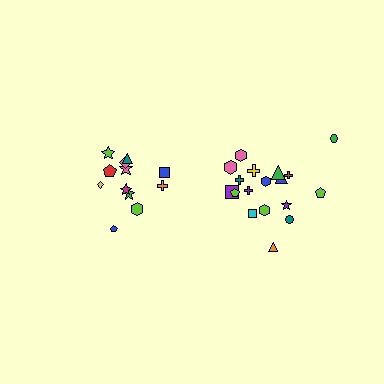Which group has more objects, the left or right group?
The right group.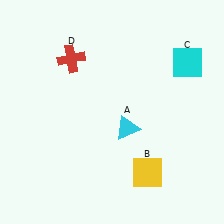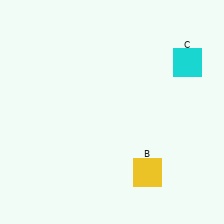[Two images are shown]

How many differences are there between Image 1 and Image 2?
There are 2 differences between the two images.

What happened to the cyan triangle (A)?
The cyan triangle (A) was removed in Image 2. It was in the bottom-right area of Image 1.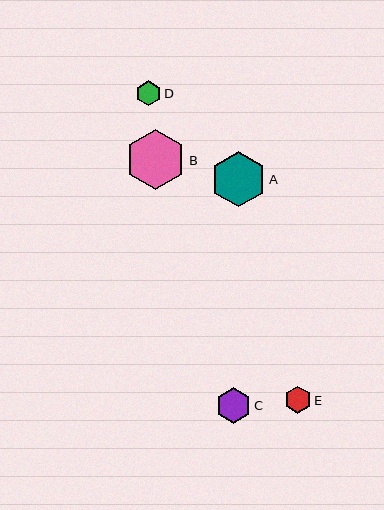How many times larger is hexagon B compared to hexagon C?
Hexagon B is approximately 1.7 times the size of hexagon C.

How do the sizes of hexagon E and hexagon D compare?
Hexagon E and hexagon D are approximately the same size.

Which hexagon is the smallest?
Hexagon D is the smallest with a size of approximately 25 pixels.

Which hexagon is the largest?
Hexagon B is the largest with a size of approximately 61 pixels.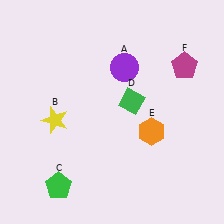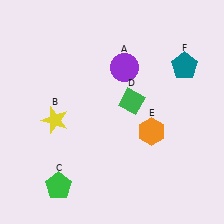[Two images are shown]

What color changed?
The pentagon (F) changed from magenta in Image 1 to teal in Image 2.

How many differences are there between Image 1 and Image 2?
There is 1 difference between the two images.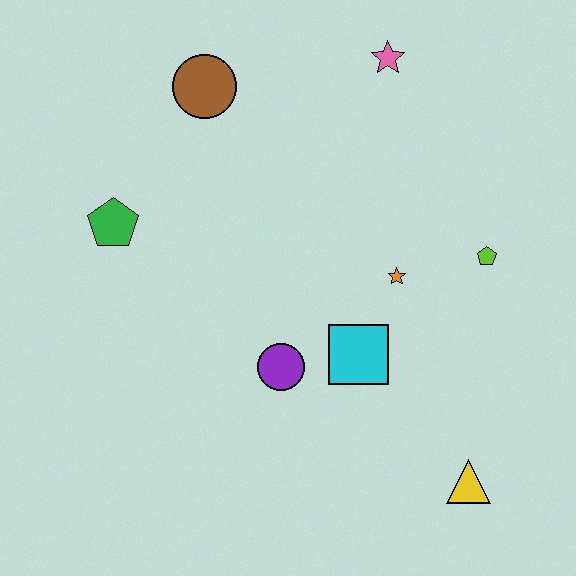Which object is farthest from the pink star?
The yellow triangle is farthest from the pink star.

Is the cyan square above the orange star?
No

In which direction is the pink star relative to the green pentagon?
The pink star is to the right of the green pentagon.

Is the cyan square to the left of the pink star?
Yes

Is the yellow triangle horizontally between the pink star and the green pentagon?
No